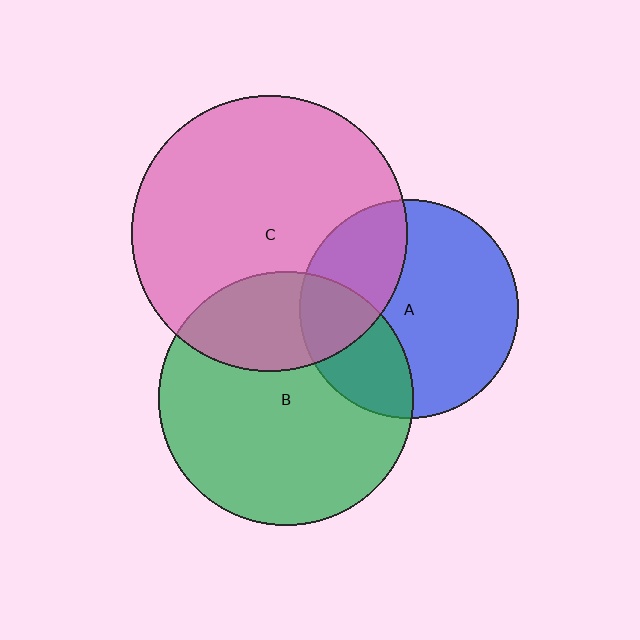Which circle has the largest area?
Circle C (pink).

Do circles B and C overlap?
Yes.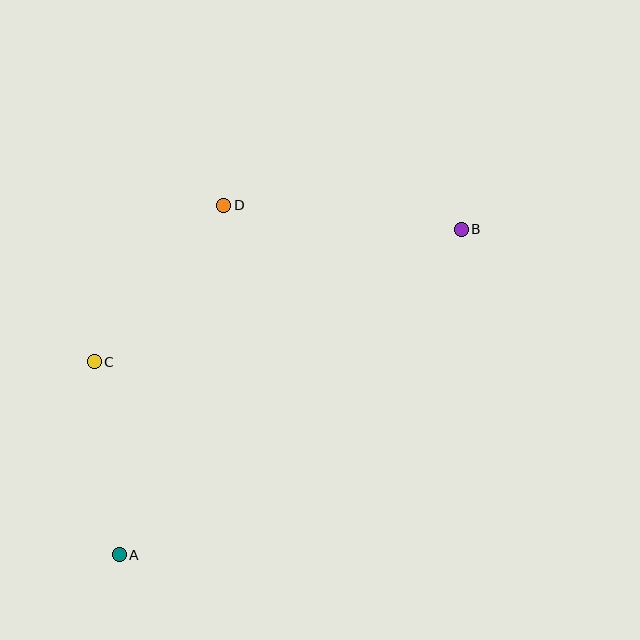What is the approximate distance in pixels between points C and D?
The distance between C and D is approximately 203 pixels.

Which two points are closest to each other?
Points A and C are closest to each other.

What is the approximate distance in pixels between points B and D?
The distance between B and D is approximately 239 pixels.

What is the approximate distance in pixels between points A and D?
The distance between A and D is approximately 365 pixels.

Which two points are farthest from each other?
Points A and B are farthest from each other.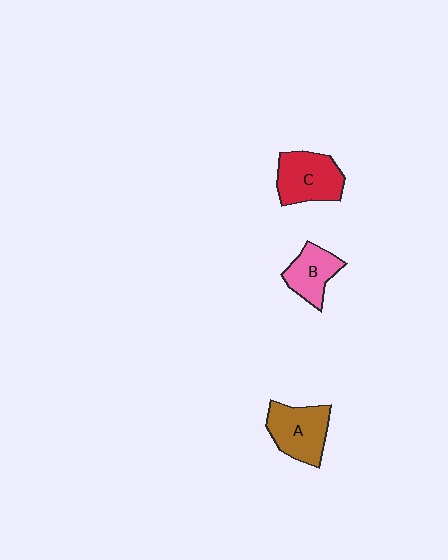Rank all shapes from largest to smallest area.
From largest to smallest: C (red), A (brown), B (pink).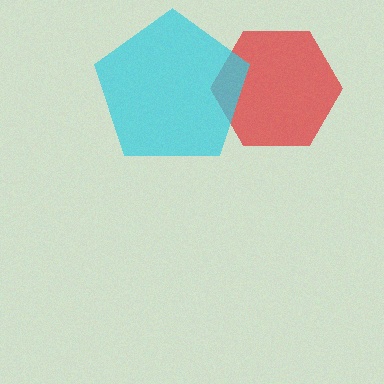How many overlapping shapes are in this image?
There are 2 overlapping shapes in the image.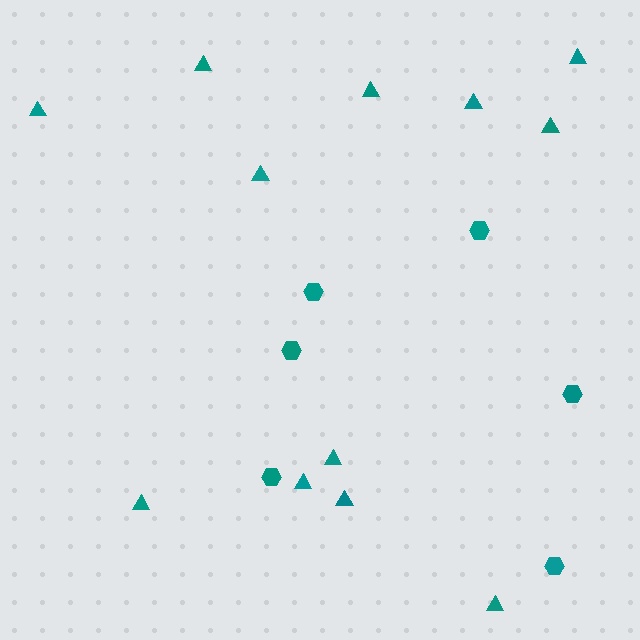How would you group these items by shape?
There are 2 groups: one group of hexagons (6) and one group of triangles (12).